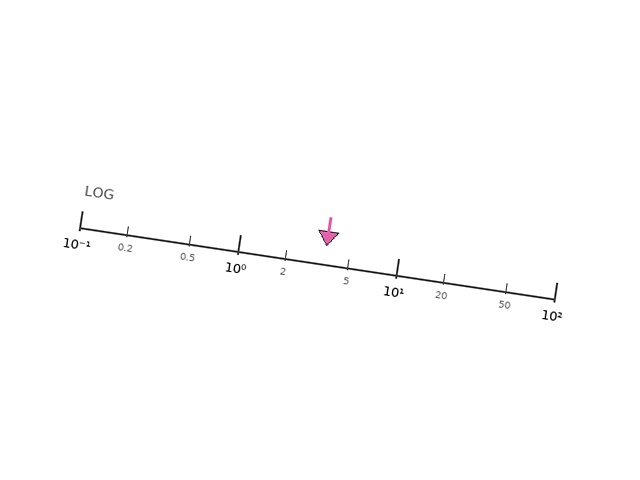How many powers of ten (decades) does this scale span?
The scale spans 3 decades, from 0.1 to 100.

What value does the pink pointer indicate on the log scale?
The pointer indicates approximately 3.5.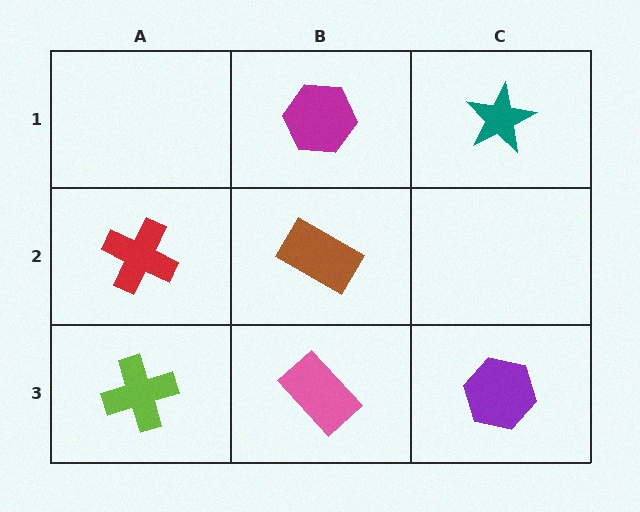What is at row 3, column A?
A lime cross.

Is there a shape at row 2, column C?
No, that cell is empty.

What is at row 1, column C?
A teal star.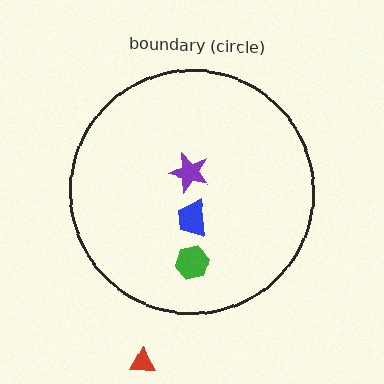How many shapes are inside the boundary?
3 inside, 1 outside.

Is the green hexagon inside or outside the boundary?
Inside.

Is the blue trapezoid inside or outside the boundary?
Inside.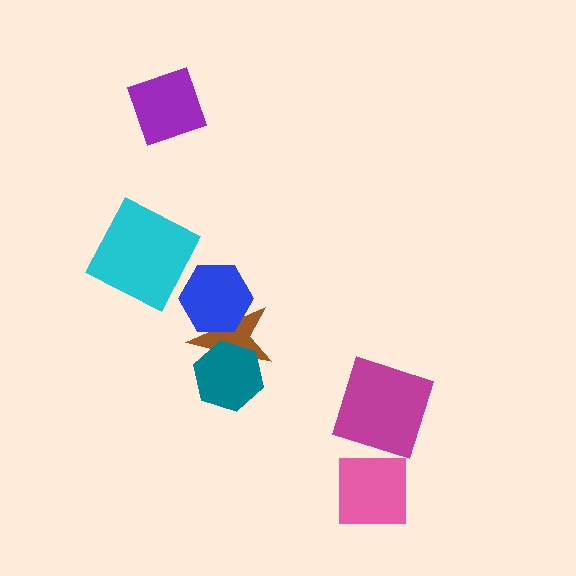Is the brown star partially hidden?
Yes, it is partially covered by another shape.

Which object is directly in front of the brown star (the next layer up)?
The blue hexagon is directly in front of the brown star.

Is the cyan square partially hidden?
No, no other shape covers it.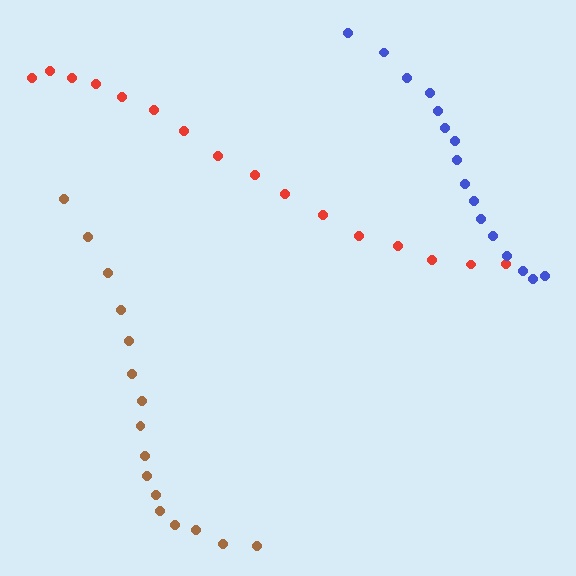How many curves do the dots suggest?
There are 3 distinct paths.